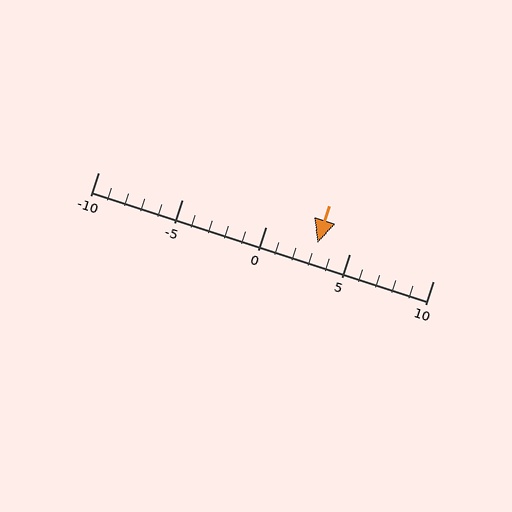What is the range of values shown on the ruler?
The ruler shows values from -10 to 10.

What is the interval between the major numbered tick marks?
The major tick marks are spaced 5 units apart.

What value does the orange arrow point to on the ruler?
The orange arrow points to approximately 3.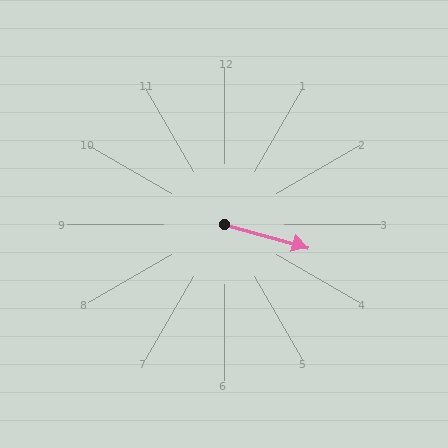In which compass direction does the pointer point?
East.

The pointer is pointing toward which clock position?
Roughly 4 o'clock.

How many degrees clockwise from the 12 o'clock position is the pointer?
Approximately 105 degrees.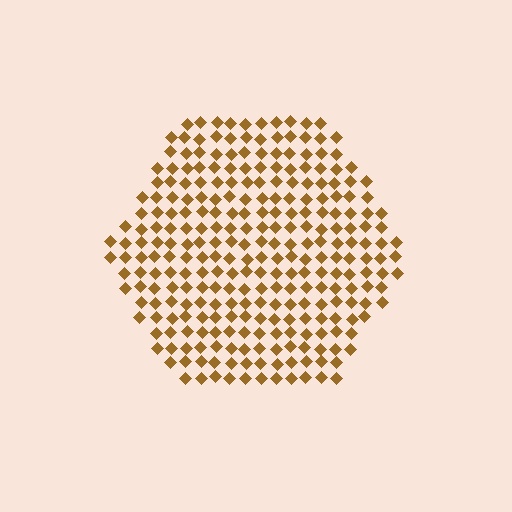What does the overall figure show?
The overall figure shows a hexagon.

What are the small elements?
The small elements are diamonds.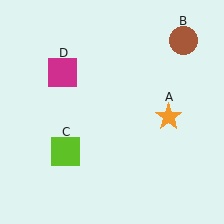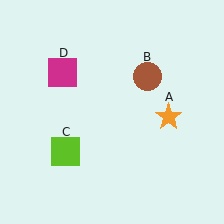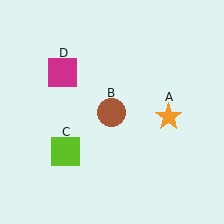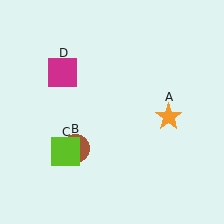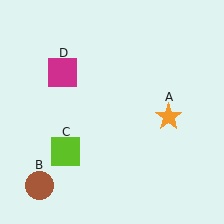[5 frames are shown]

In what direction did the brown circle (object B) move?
The brown circle (object B) moved down and to the left.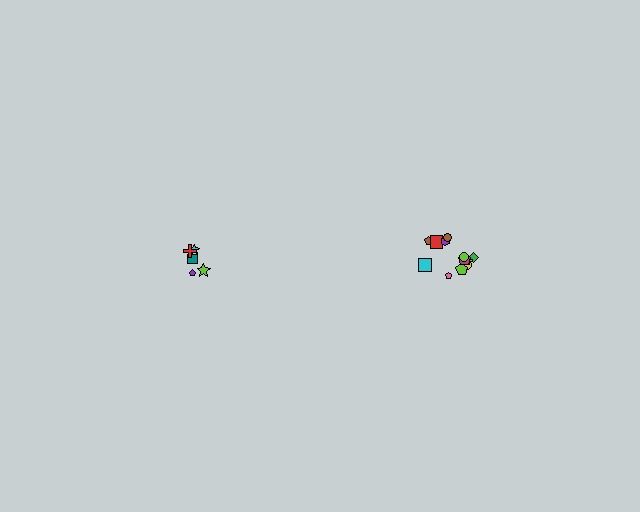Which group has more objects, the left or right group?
The right group.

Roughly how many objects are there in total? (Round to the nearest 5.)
Roughly 15 objects in total.